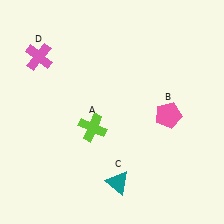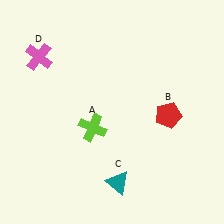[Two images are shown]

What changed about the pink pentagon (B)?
In Image 1, B is pink. In Image 2, it changed to red.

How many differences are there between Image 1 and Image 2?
There is 1 difference between the two images.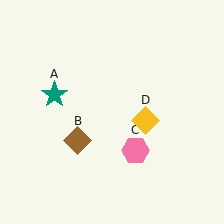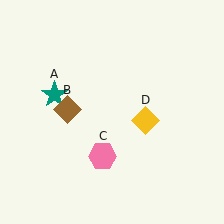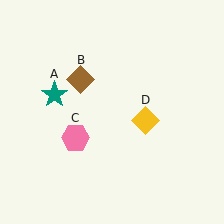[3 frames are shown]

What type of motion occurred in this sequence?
The brown diamond (object B), pink hexagon (object C) rotated clockwise around the center of the scene.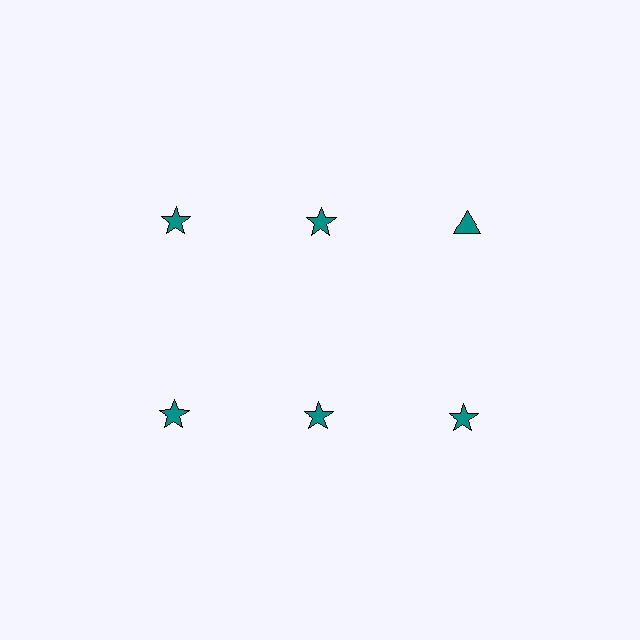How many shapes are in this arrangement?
There are 6 shapes arranged in a grid pattern.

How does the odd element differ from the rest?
It has a different shape: triangle instead of star.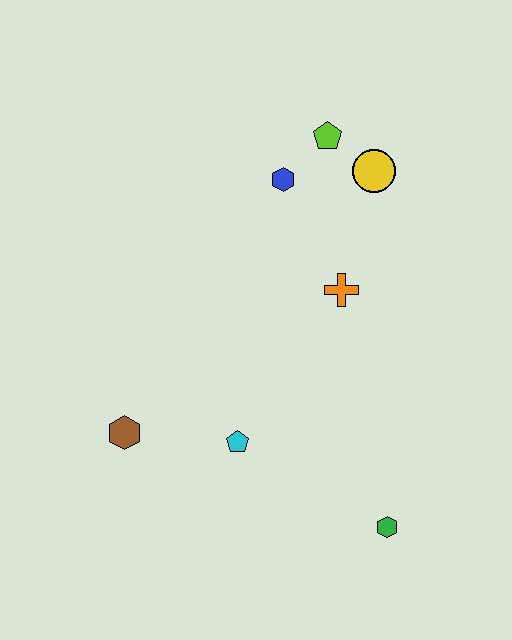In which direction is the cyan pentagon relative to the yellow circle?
The cyan pentagon is below the yellow circle.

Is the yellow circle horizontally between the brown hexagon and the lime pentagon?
No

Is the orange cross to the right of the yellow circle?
No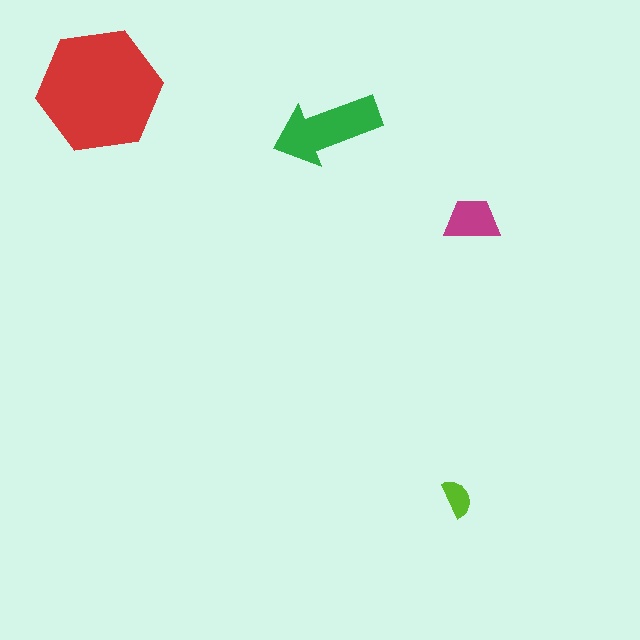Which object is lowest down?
The lime semicircle is bottommost.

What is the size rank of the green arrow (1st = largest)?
2nd.